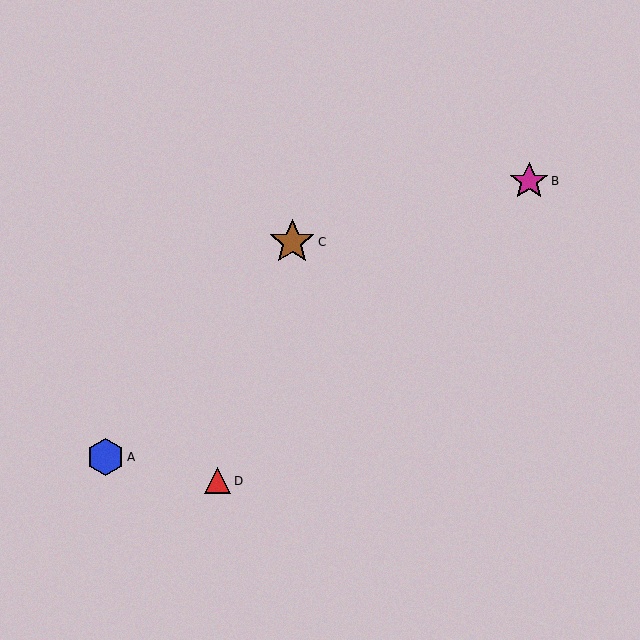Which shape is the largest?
The brown star (labeled C) is the largest.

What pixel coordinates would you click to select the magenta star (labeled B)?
Click at (529, 181) to select the magenta star B.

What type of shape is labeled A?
Shape A is a blue hexagon.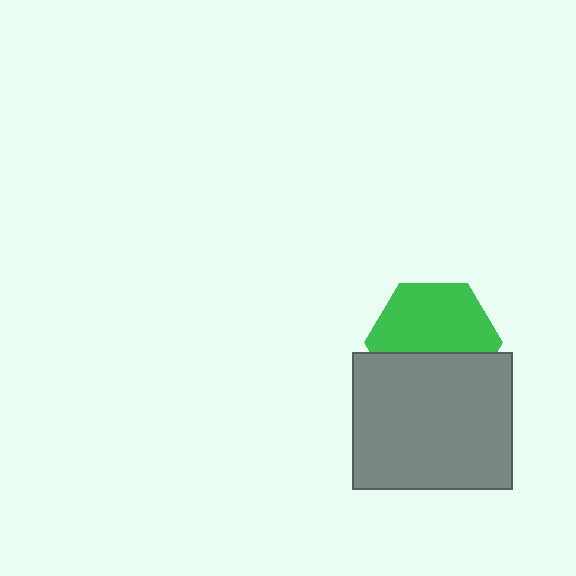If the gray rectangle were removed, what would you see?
You would see the complete green hexagon.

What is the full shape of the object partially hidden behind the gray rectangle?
The partially hidden object is a green hexagon.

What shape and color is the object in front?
The object in front is a gray rectangle.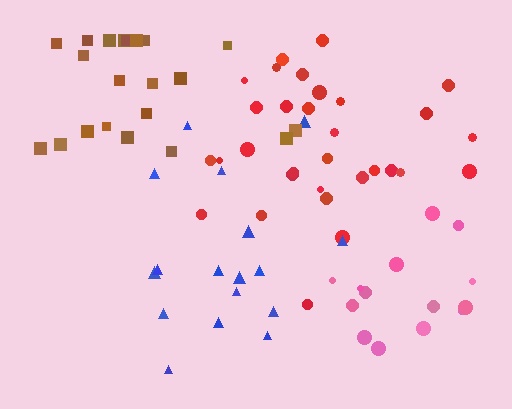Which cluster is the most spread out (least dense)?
Blue.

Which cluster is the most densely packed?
Pink.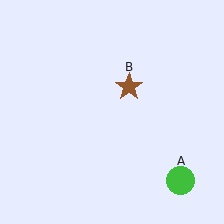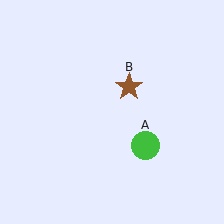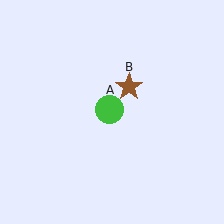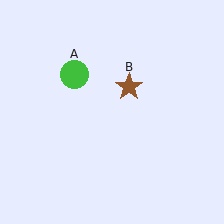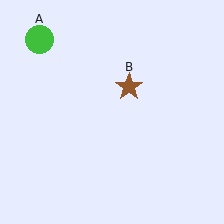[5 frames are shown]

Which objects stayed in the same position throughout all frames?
Brown star (object B) remained stationary.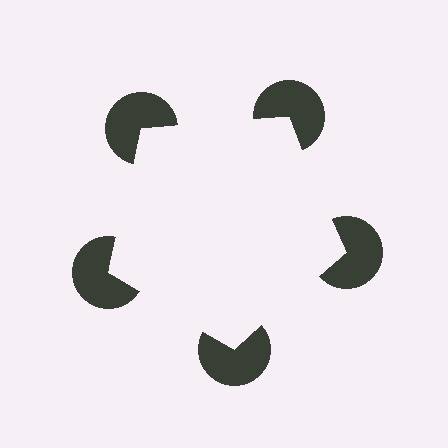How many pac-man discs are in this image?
There are 5 — one at each vertex of the illusory pentagon.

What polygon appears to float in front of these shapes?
An illusory pentagon — its edges are inferred from the aligned wedge cuts in the pac-man discs, not physically drawn.